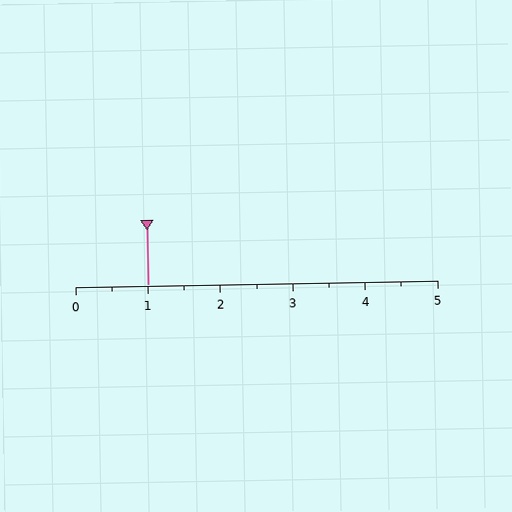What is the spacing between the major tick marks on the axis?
The major ticks are spaced 1 apart.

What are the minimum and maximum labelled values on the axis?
The axis runs from 0 to 5.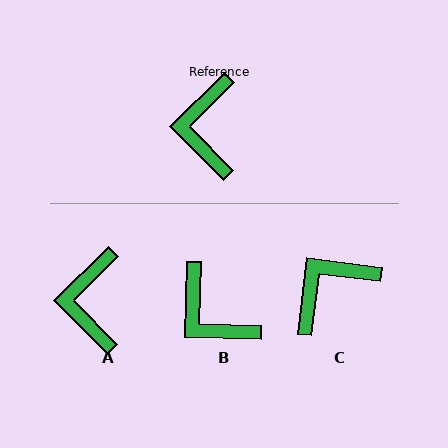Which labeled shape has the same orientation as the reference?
A.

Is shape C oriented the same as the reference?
No, it is off by about 51 degrees.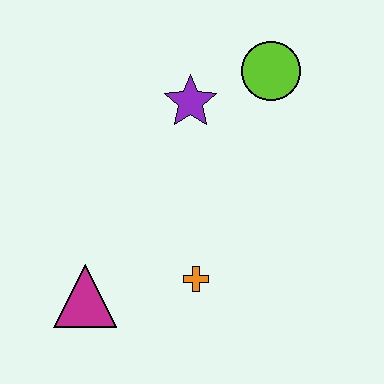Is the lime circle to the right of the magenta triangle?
Yes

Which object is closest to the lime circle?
The purple star is closest to the lime circle.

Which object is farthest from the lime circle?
The magenta triangle is farthest from the lime circle.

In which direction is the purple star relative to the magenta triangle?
The purple star is above the magenta triangle.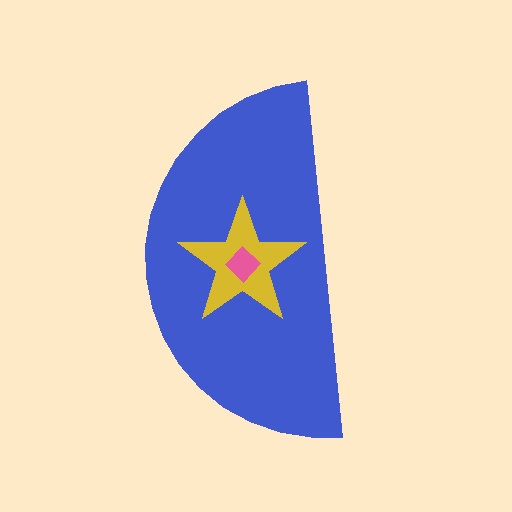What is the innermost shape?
The pink diamond.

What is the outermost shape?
The blue semicircle.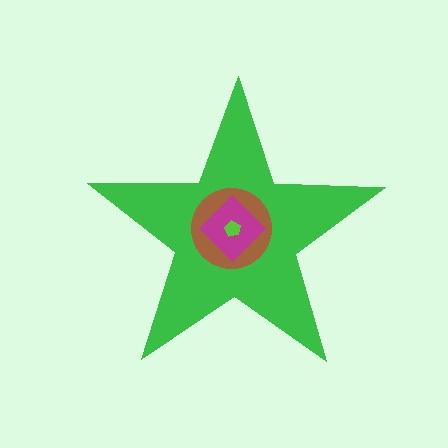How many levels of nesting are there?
4.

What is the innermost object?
The lime pentagon.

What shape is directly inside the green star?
The brown circle.